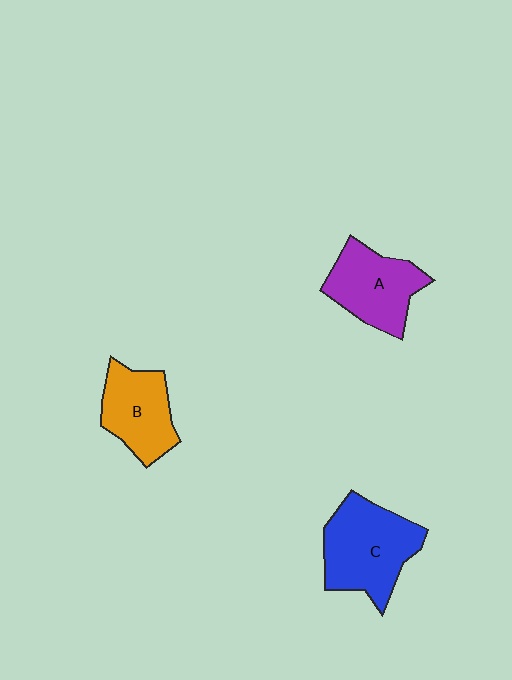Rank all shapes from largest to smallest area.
From largest to smallest: C (blue), A (purple), B (orange).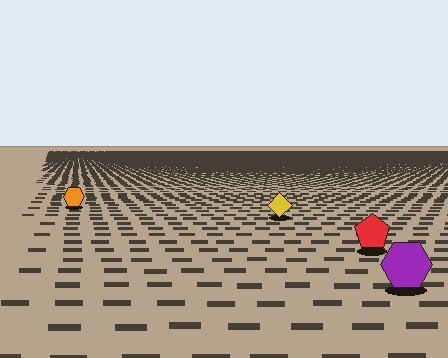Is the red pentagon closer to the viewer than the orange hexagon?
Yes. The red pentagon is closer — you can tell from the texture gradient: the ground texture is coarser near it.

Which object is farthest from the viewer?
The orange hexagon is farthest from the viewer. It appears smaller and the ground texture around it is denser.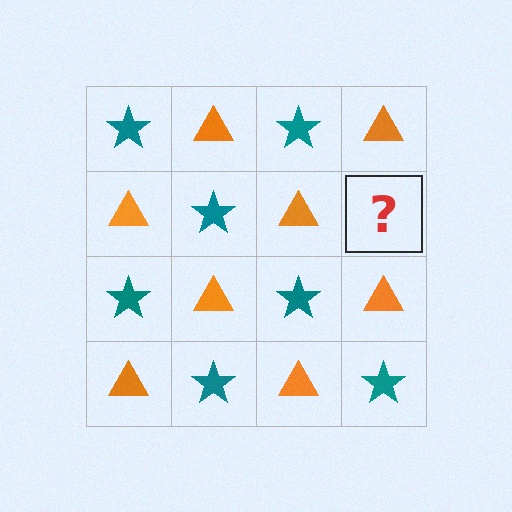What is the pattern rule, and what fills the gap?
The rule is that it alternates teal star and orange triangle in a checkerboard pattern. The gap should be filled with a teal star.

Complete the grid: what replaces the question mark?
The question mark should be replaced with a teal star.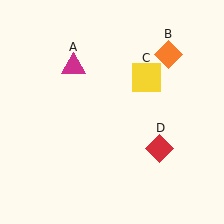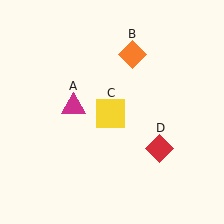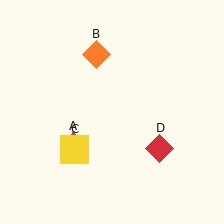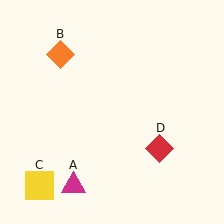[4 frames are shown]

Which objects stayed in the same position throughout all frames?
Red diamond (object D) remained stationary.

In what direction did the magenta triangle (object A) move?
The magenta triangle (object A) moved down.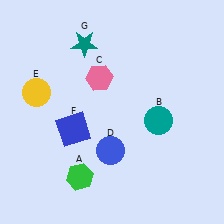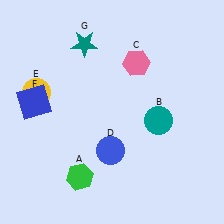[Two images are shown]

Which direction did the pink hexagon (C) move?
The pink hexagon (C) moved right.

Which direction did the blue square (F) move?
The blue square (F) moved left.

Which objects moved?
The objects that moved are: the pink hexagon (C), the blue square (F).